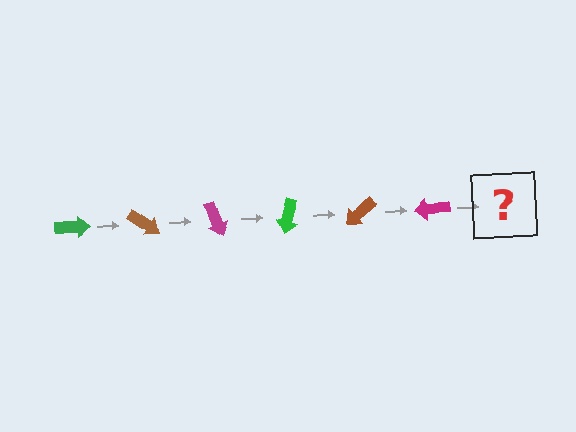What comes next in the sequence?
The next element should be a green arrow, rotated 210 degrees from the start.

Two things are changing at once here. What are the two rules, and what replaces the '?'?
The two rules are that it rotates 35 degrees each step and the color cycles through green, brown, and magenta. The '?' should be a green arrow, rotated 210 degrees from the start.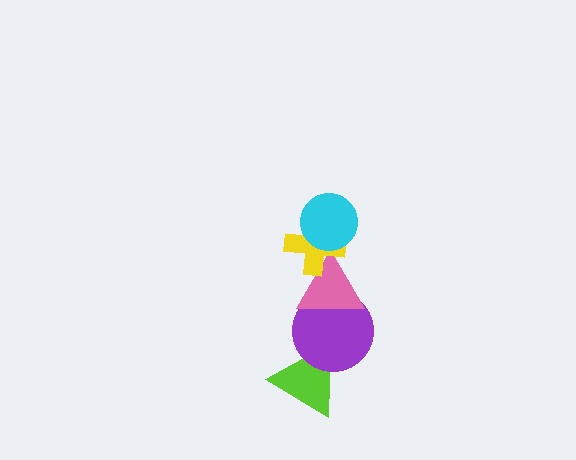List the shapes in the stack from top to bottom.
From top to bottom: the cyan circle, the yellow cross, the pink triangle, the purple circle, the lime triangle.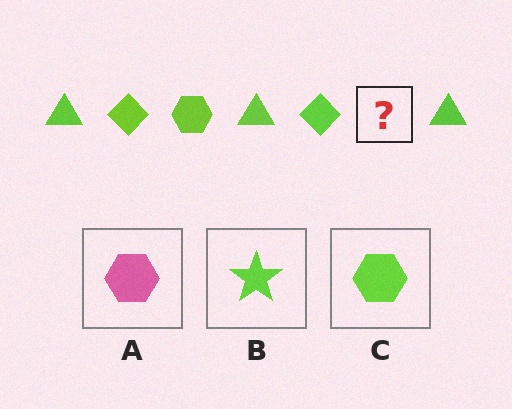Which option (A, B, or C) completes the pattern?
C.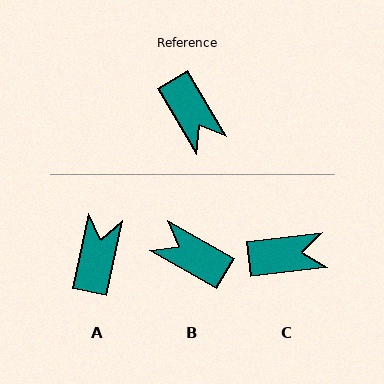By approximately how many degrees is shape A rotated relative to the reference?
Approximately 137 degrees counter-clockwise.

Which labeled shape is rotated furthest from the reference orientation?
B, about 151 degrees away.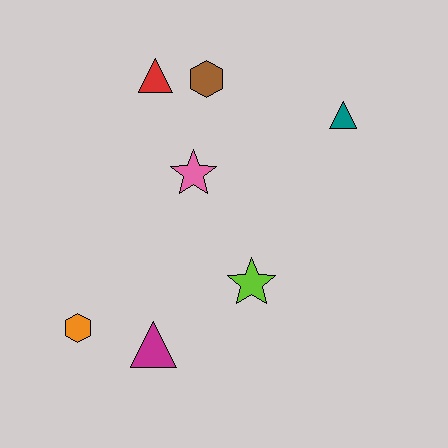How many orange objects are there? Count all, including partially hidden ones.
There is 1 orange object.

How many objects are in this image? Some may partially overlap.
There are 7 objects.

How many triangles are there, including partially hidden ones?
There are 3 triangles.